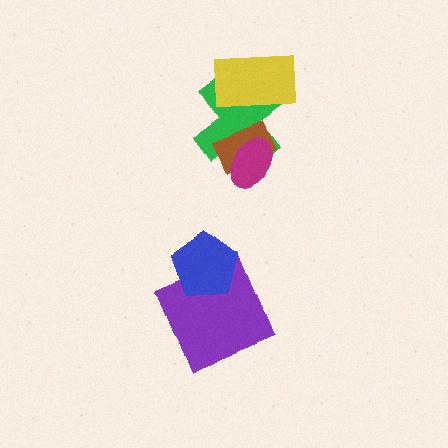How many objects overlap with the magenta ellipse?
2 objects overlap with the magenta ellipse.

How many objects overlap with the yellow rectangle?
1 object overlaps with the yellow rectangle.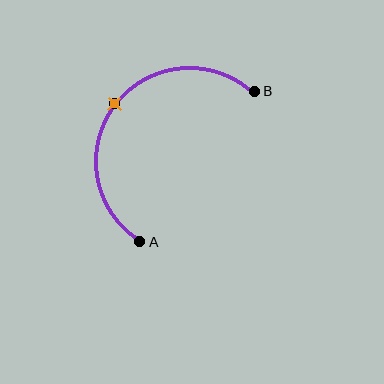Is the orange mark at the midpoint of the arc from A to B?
Yes. The orange mark lies on the arc at equal arc-length from both A and B — it is the arc midpoint.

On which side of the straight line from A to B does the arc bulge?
The arc bulges above and to the left of the straight line connecting A and B.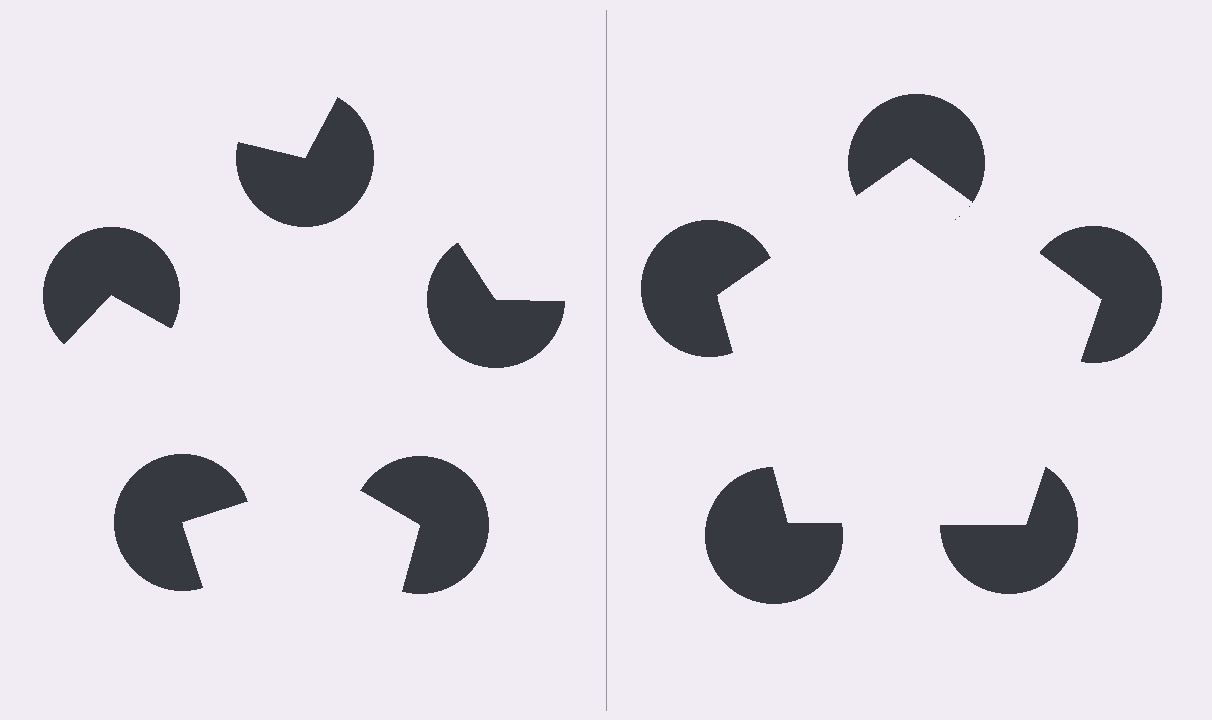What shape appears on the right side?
An illusory pentagon.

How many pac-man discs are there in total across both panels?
10 — 5 on each side.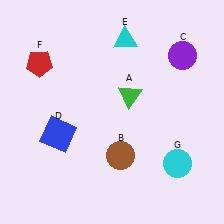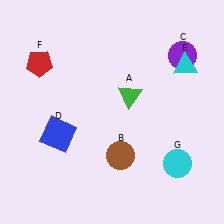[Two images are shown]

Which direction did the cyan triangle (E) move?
The cyan triangle (E) moved right.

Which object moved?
The cyan triangle (E) moved right.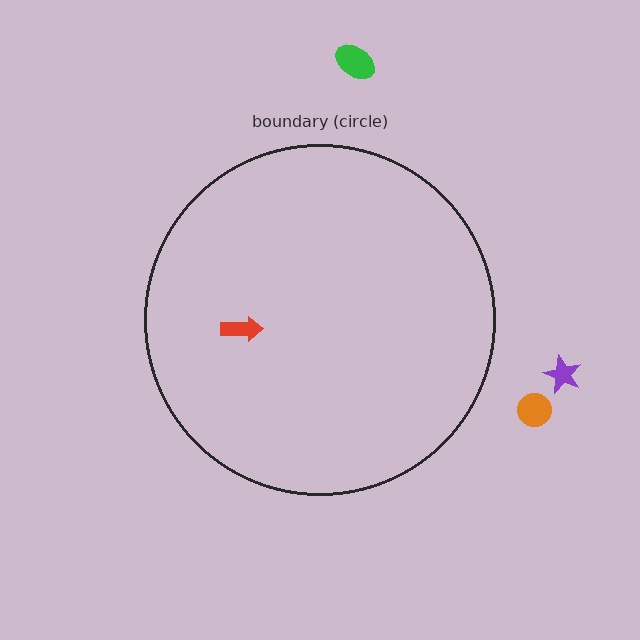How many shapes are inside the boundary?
1 inside, 3 outside.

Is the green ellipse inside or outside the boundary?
Outside.